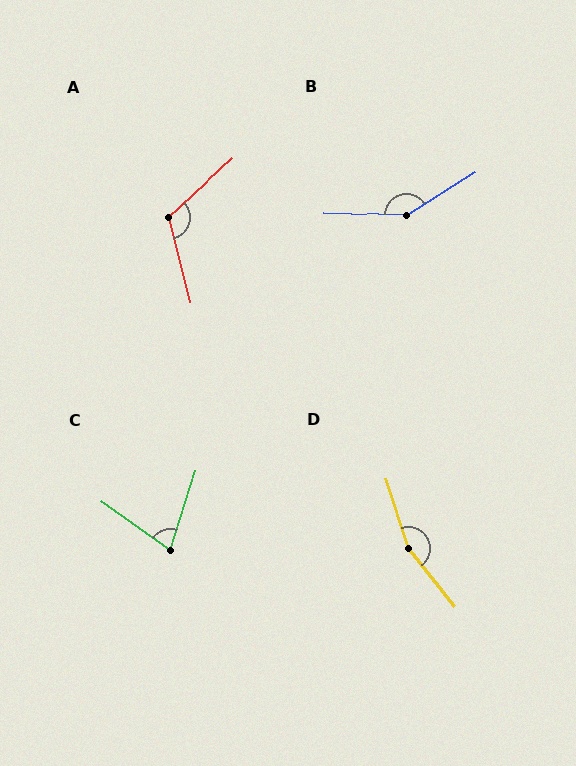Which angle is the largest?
D, at approximately 159 degrees.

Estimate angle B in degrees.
Approximately 146 degrees.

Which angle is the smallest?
C, at approximately 73 degrees.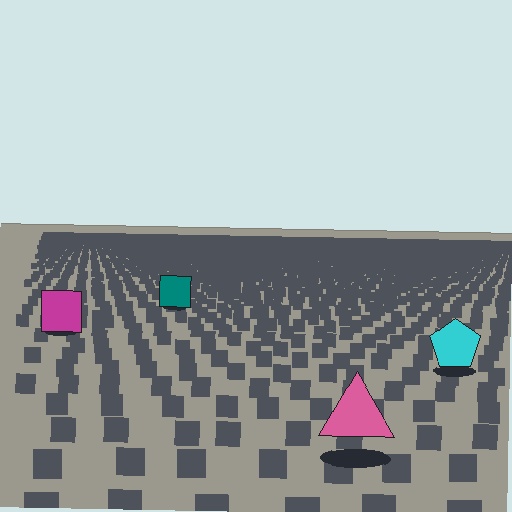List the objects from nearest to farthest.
From nearest to farthest: the pink triangle, the cyan pentagon, the magenta square, the teal square.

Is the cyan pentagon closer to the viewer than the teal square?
Yes. The cyan pentagon is closer — you can tell from the texture gradient: the ground texture is coarser near it.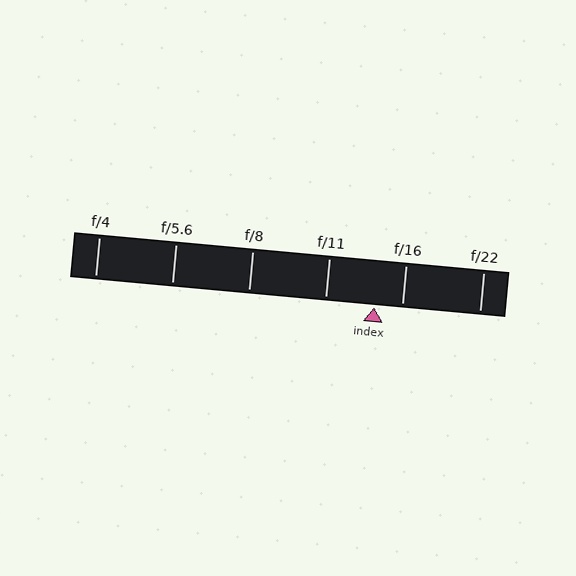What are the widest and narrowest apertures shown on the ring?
The widest aperture shown is f/4 and the narrowest is f/22.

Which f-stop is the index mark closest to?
The index mark is closest to f/16.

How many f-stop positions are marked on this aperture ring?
There are 6 f-stop positions marked.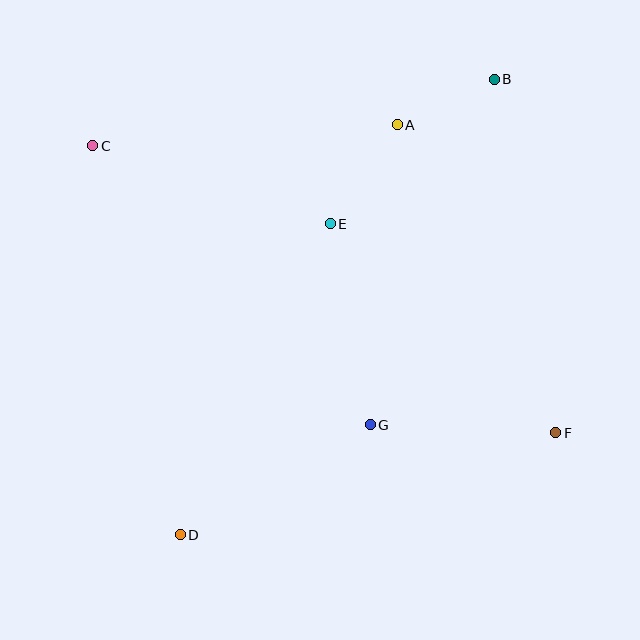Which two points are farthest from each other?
Points B and D are farthest from each other.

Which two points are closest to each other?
Points A and B are closest to each other.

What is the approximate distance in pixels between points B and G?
The distance between B and G is approximately 367 pixels.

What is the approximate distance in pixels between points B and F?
The distance between B and F is approximately 359 pixels.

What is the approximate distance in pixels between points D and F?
The distance between D and F is approximately 389 pixels.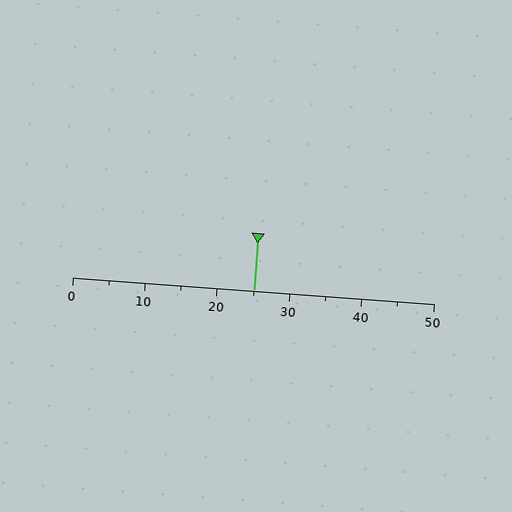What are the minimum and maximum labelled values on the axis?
The axis runs from 0 to 50.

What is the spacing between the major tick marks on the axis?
The major ticks are spaced 10 apart.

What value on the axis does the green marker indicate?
The marker indicates approximately 25.